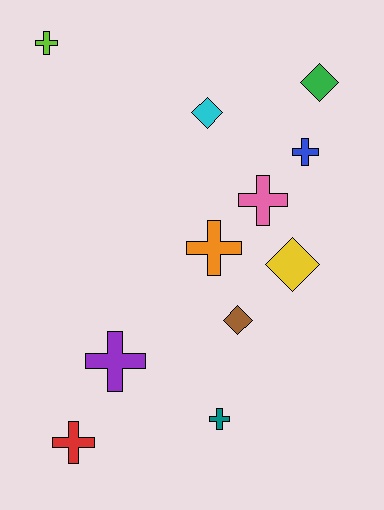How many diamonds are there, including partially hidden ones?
There are 4 diamonds.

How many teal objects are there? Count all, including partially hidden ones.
There is 1 teal object.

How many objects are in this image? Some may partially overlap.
There are 11 objects.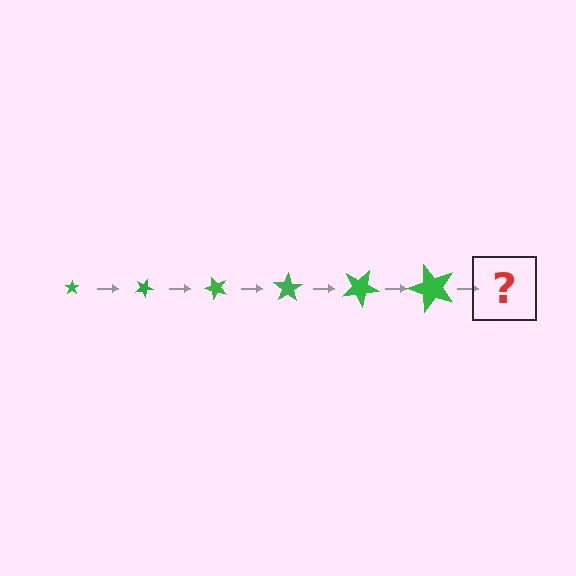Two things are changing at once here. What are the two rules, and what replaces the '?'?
The two rules are that the star grows larger each step and it rotates 25 degrees each step. The '?' should be a star, larger than the previous one and rotated 150 degrees from the start.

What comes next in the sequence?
The next element should be a star, larger than the previous one and rotated 150 degrees from the start.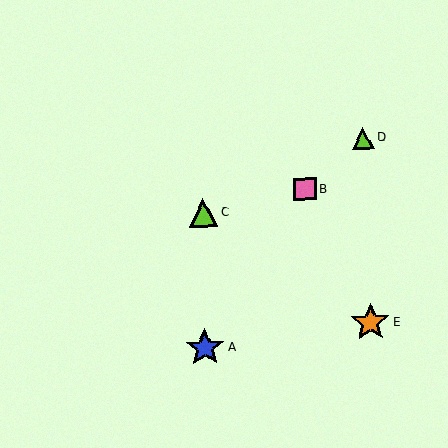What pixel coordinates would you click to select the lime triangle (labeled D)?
Click at (363, 138) to select the lime triangle D.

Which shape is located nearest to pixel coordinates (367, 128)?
The lime triangle (labeled D) at (363, 138) is nearest to that location.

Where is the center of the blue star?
The center of the blue star is at (205, 348).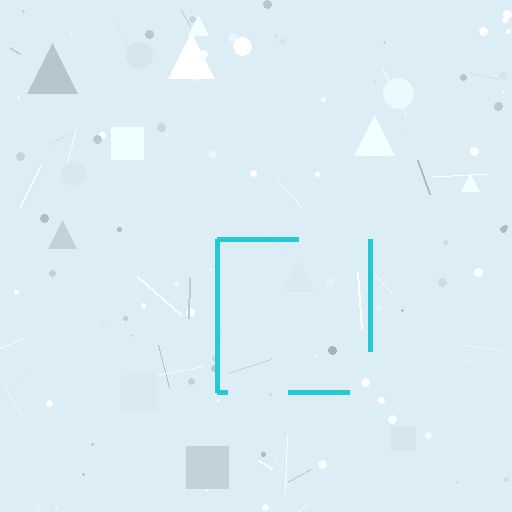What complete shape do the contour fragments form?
The contour fragments form a square.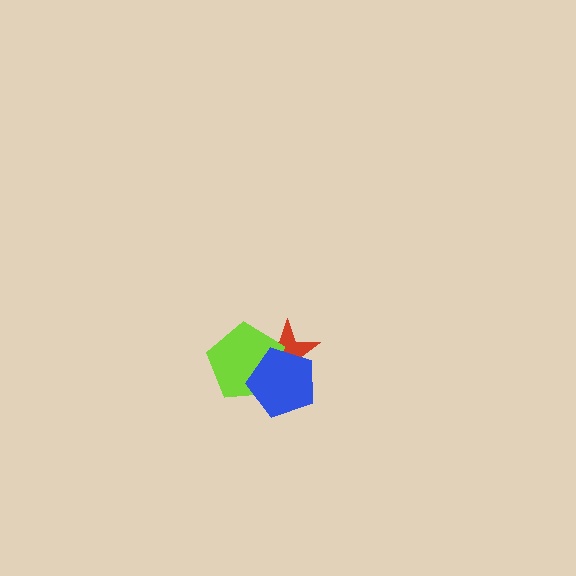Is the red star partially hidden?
Yes, it is partially covered by another shape.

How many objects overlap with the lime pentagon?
2 objects overlap with the lime pentagon.